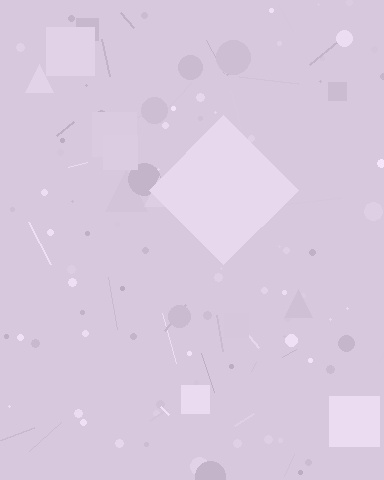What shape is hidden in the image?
A diamond is hidden in the image.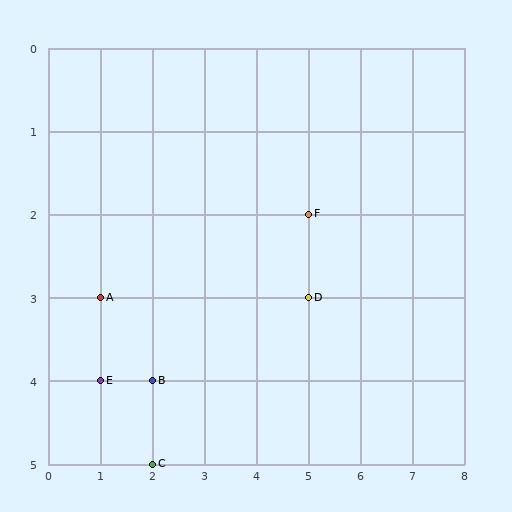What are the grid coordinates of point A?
Point A is at grid coordinates (1, 3).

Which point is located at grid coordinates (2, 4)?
Point B is at (2, 4).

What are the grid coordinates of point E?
Point E is at grid coordinates (1, 4).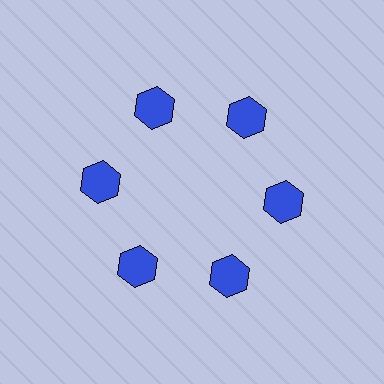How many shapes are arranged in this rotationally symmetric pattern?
There are 6 shapes, arranged in 6 groups of 1.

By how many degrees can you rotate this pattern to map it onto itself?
The pattern maps onto itself every 60 degrees of rotation.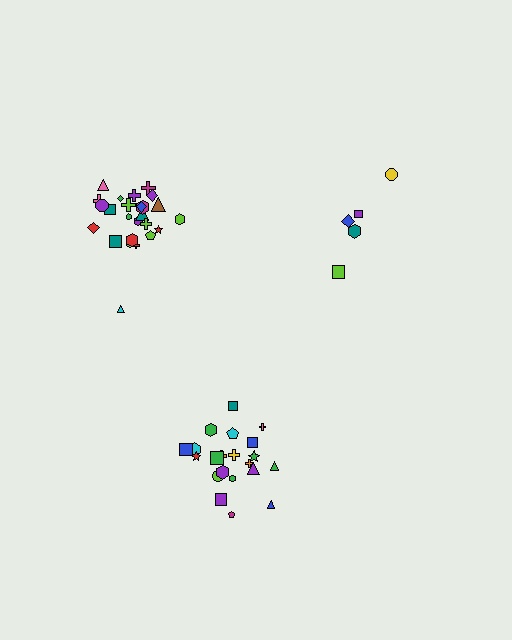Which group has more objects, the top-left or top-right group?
The top-left group.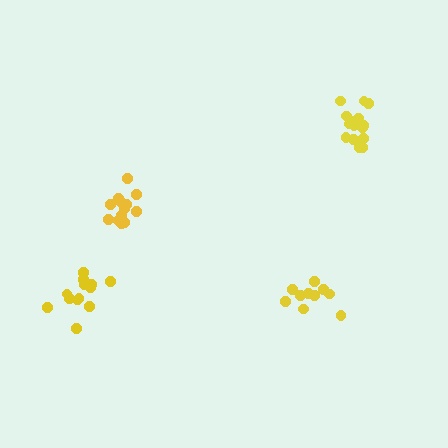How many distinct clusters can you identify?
There are 4 distinct clusters.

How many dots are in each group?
Group 1: 14 dots, Group 2: 16 dots, Group 3: 10 dots, Group 4: 13 dots (53 total).